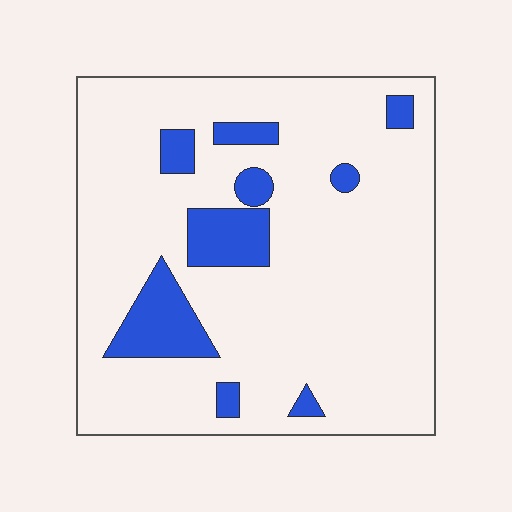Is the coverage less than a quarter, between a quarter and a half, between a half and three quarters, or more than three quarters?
Less than a quarter.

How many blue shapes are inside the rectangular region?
9.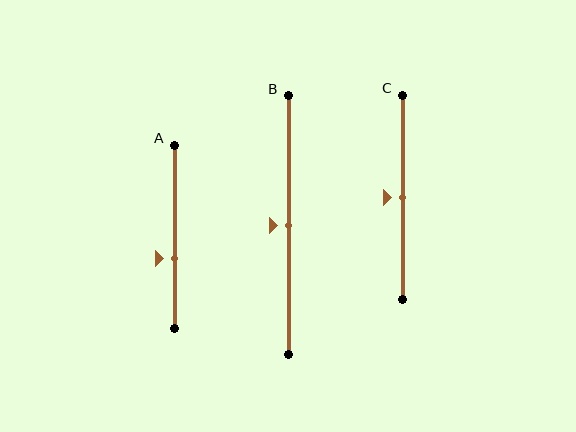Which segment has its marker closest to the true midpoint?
Segment B has its marker closest to the true midpoint.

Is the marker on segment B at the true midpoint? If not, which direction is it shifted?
Yes, the marker on segment B is at the true midpoint.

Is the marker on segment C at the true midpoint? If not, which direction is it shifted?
Yes, the marker on segment C is at the true midpoint.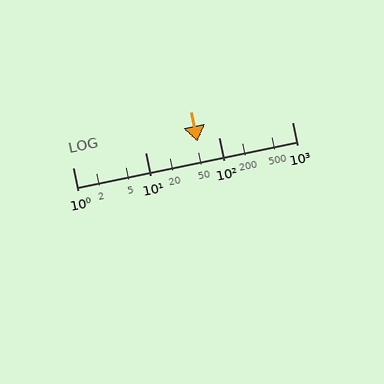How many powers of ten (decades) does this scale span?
The scale spans 3 decades, from 1 to 1000.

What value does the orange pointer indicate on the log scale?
The pointer indicates approximately 51.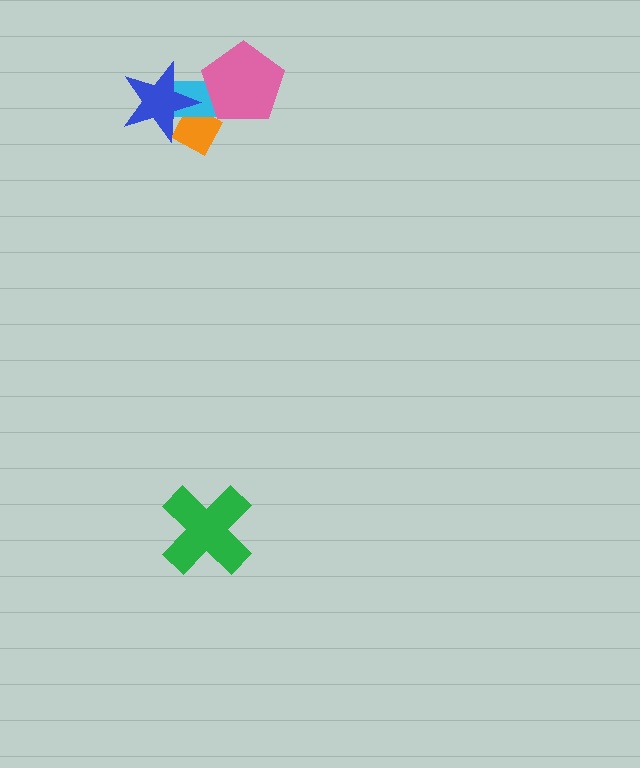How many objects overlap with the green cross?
0 objects overlap with the green cross.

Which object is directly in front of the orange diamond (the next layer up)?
The cyan rectangle is directly in front of the orange diamond.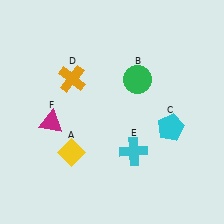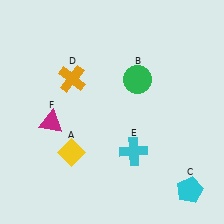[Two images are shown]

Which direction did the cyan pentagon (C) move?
The cyan pentagon (C) moved down.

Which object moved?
The cyan pentagon (C) moved down.